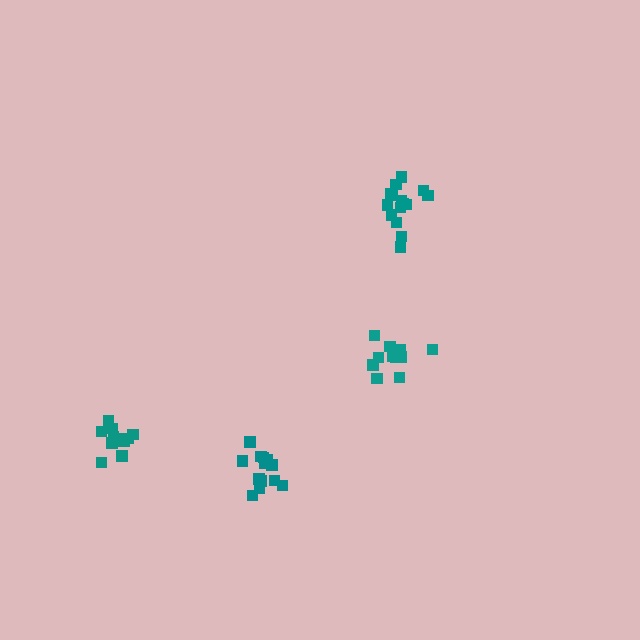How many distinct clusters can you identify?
There are 4 distinct clusters.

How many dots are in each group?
Group 1: 13 dots, Group 2: 15 dots, Group 3: 12 dots, Group 4: 12 dots (52 total).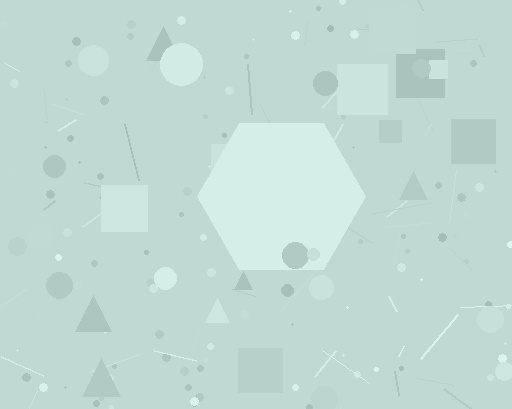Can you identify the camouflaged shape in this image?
The camouflaged shape is a hexagon.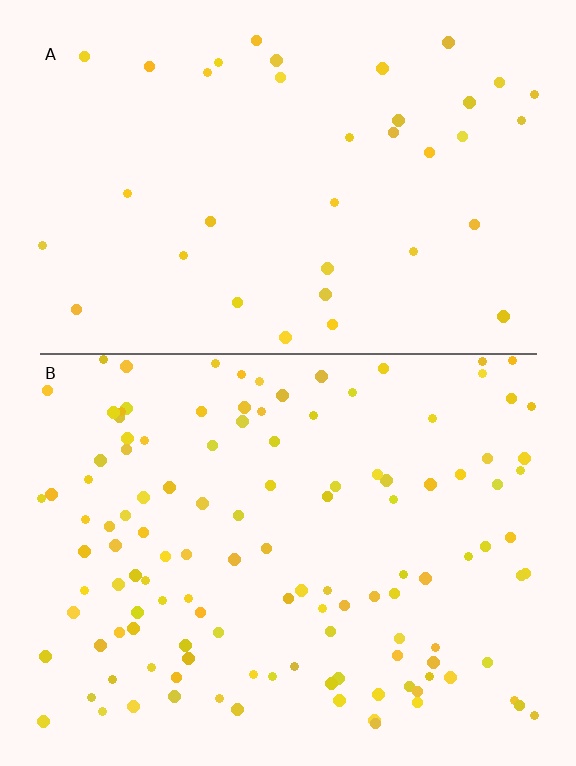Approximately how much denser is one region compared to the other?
Approximately 3.2× — region B over region A.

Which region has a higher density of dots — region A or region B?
B (the bottom).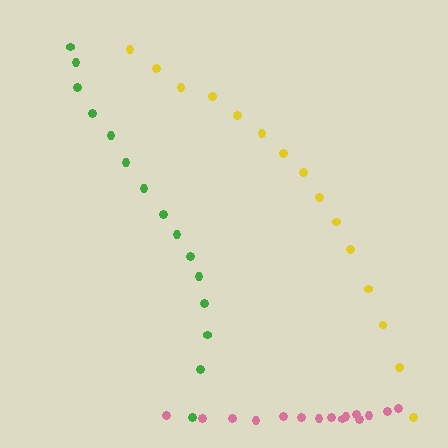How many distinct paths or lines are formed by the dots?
There are 3 distinct paths.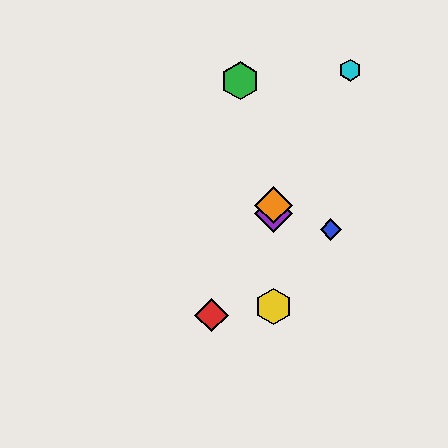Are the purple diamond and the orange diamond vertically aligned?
Yes, both are at x≈273.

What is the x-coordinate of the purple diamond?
The purple diamond is at x≈273.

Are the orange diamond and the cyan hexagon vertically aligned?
No, the orange diamond is at x≈273 and the cyan hexagon is at x≈350.